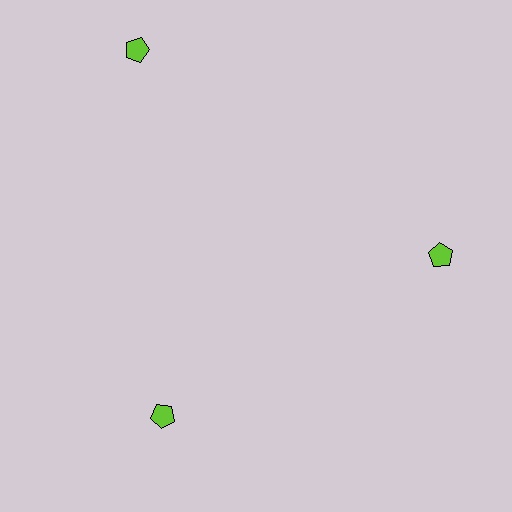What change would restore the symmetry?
The symmetry would be restored by moving it inward, back onto the ring so that all 3 pentagons sit at equal angles and equal distance from the center.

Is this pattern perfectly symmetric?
No. The 3 lime pentagons are arranged in a ring, but one element near the 11 o'clock position is pushed outward from the center, breaking the 3-fold rotational symmetry.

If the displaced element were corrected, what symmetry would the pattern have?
It would have 3-fold rotational symmetry — the pattern would map onto itself every 120 degrees.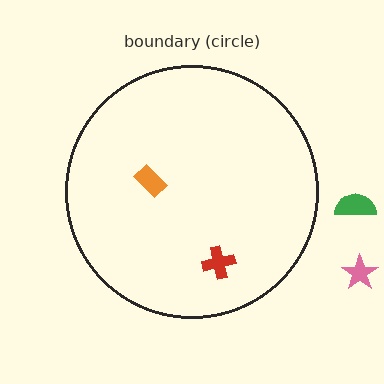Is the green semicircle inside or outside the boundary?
Outside.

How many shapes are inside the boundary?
2 inside, 2 outside.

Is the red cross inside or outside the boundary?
Inside.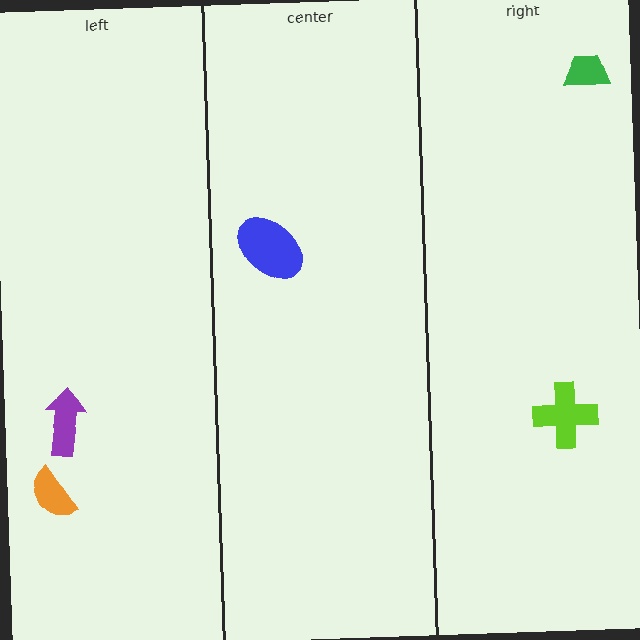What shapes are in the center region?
The blue ellipse.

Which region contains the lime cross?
The right region.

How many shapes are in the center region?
1.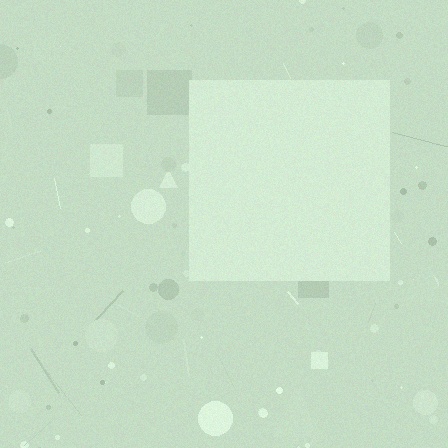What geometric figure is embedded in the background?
A square is embedded in the background.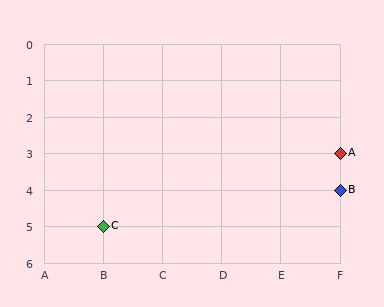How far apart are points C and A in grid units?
Points C and A are 4 columns and 2 rows apart (about 4.5 grid units diagonally).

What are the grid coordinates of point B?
Point B is at grid coordinates (F, 4).